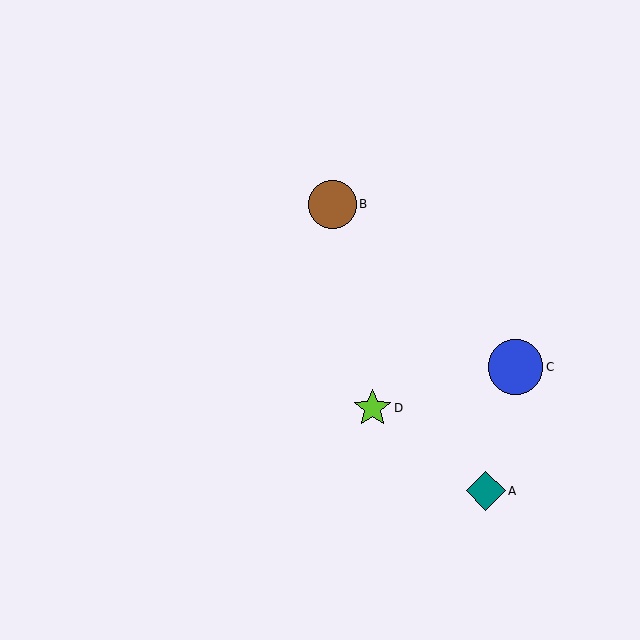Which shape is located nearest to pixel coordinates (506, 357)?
The blue circle (labeled C) at (516, 367) is nearest to that location.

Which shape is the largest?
The blue circle (labeled C) is the largest.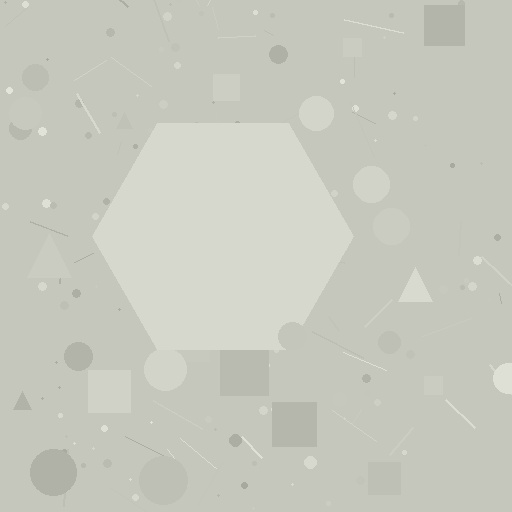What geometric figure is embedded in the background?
A hexagon is embedded in the background.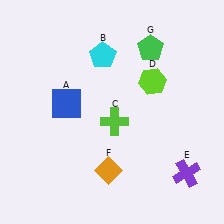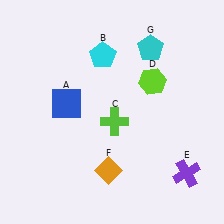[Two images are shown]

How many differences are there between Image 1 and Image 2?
There is 1 difference between the two images.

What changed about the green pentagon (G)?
In Image 1, G is green. In Image 2, it changed to cyan.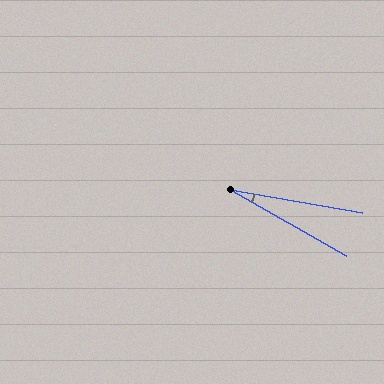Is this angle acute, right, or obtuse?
It is acute.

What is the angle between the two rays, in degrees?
Approximately 19 degrees.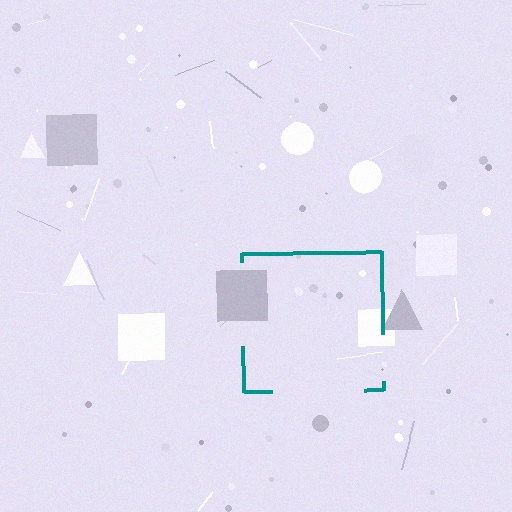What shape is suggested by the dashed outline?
The dashed outline suggests a square.